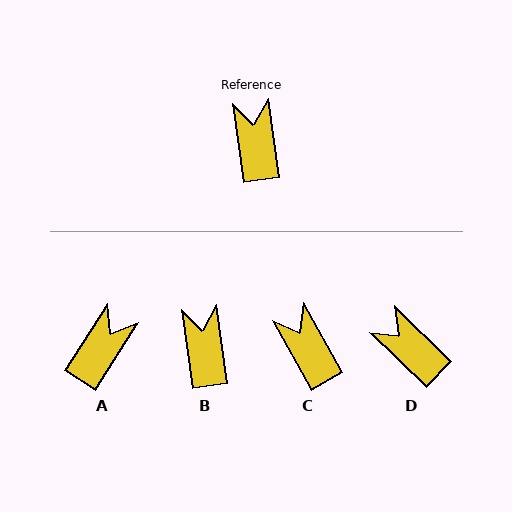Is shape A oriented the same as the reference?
No, it is off by about 40 degrees.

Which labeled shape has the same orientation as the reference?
B.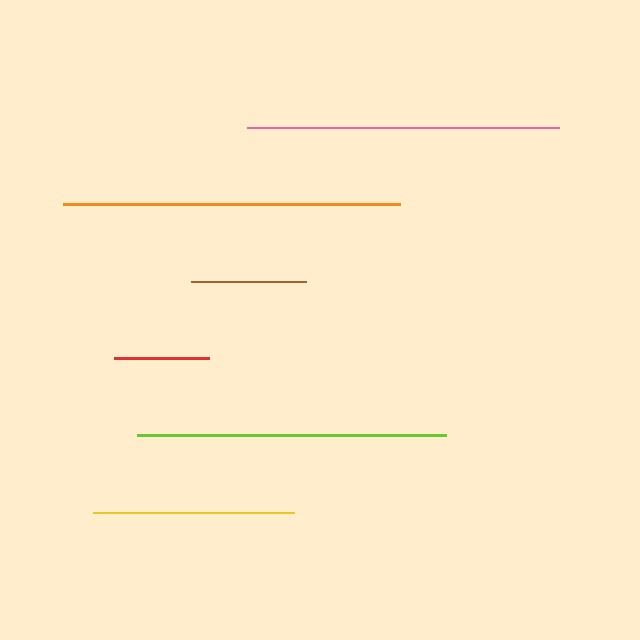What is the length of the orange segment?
The orange segment is approximately 336 pixels long.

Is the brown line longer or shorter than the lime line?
The lime line is longer than the brown line.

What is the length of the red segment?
The red segment is approximately 95 pixels long.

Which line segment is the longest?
The orange line is the longest at approximately 336 pixels.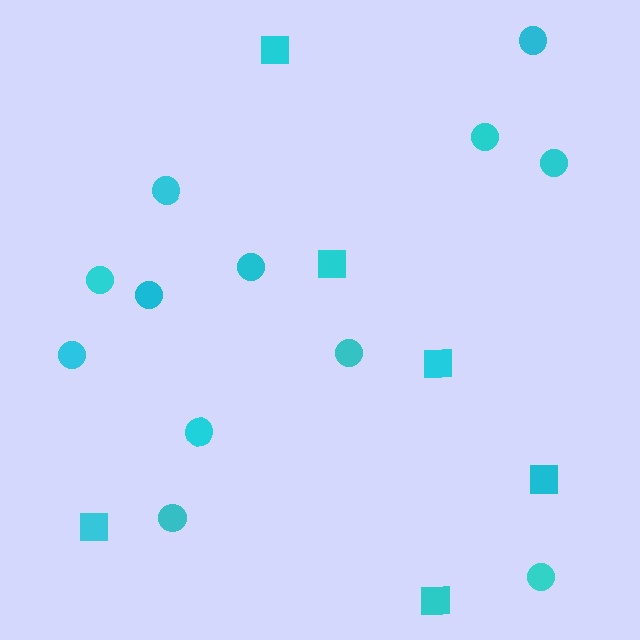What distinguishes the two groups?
There are 2 groups: one group of circles (12) and one group of squares (6).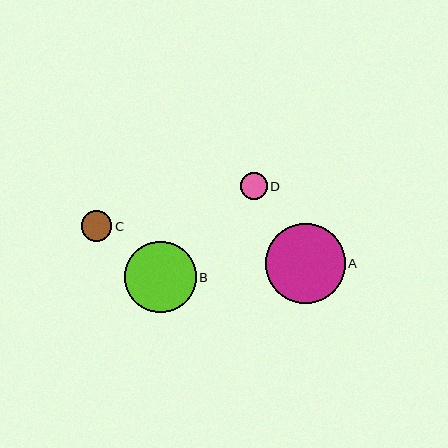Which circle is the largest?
Circle A is the largest with a size of approximately 80 pixels.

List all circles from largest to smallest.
From largest to smallest: A, B, C, D.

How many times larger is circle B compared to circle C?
Circle B is approximately 2.3 times the size of circle C.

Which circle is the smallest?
Circle D is the smallest with a size of approximately 26 pixels.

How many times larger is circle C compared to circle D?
Circle C is approximately 1.2 times the size of circle D.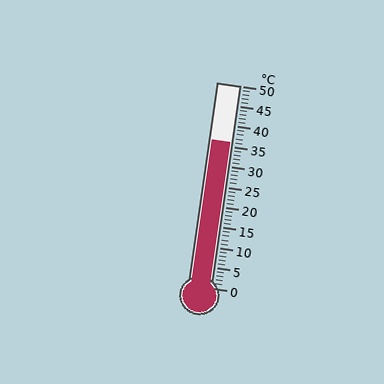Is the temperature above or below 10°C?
The temperature is above 10°C.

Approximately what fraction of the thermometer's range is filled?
The thermometer is filled to approximately 70% of its range.